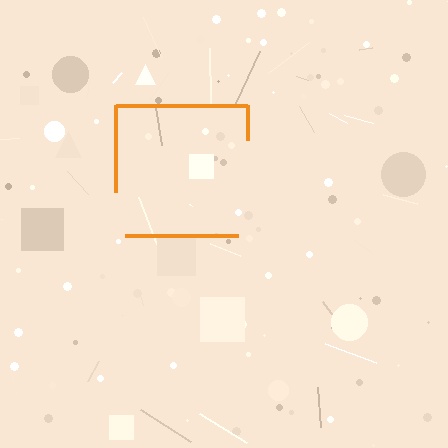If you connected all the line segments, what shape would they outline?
They would outline a square.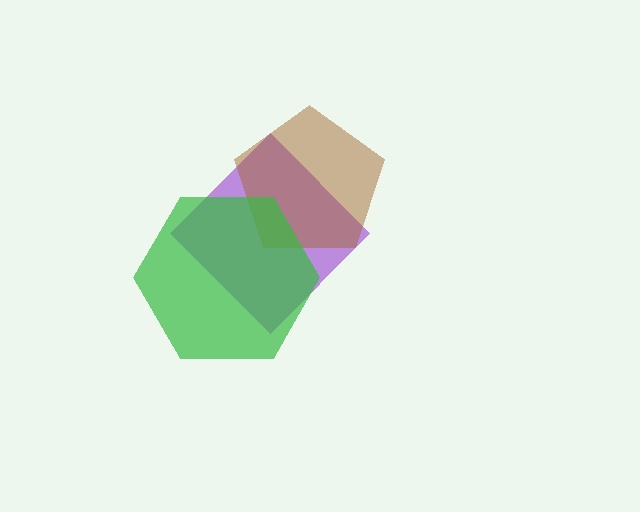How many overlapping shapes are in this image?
There are 3 overlapping shapes in the image.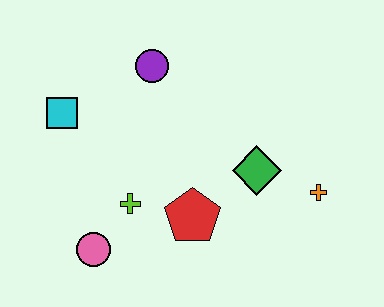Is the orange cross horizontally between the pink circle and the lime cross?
No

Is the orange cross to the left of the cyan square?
No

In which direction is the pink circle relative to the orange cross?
The pink circle is to the left of the orange cross.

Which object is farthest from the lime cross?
The orange cross is farthest from the lime cross.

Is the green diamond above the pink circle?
Yes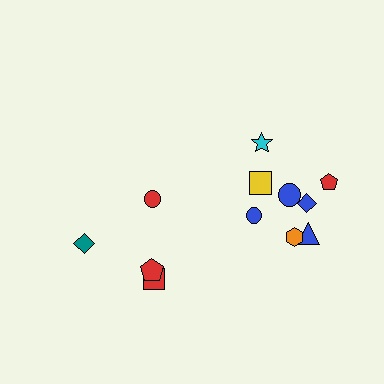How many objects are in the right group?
There are 8 objects.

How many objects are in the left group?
There are 4 objects.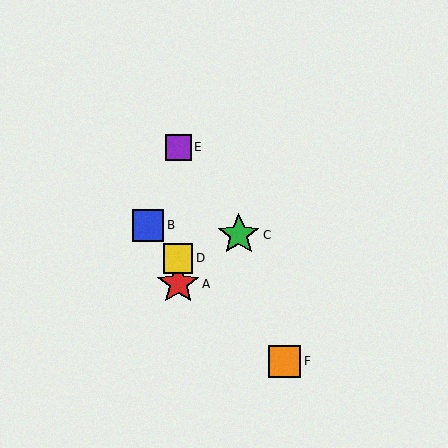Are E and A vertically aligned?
Yes, both are at x≈178.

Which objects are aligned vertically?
Objects A, D, E are aligned vertically.